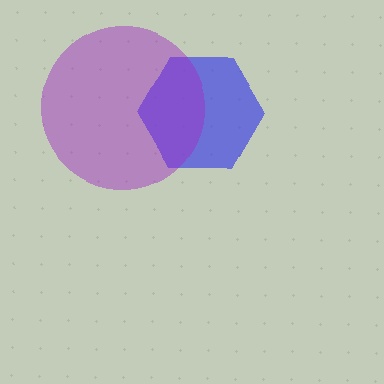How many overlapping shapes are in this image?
There are 2 overlapping shapes in the image.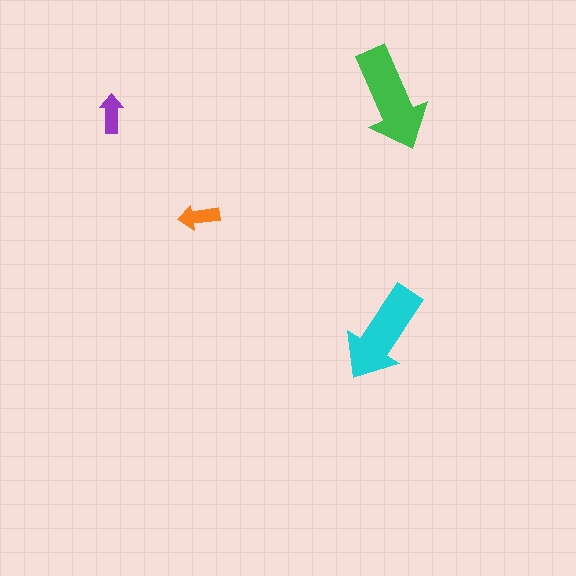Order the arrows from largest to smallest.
the green one, the cyan one, the orange one, the purple one.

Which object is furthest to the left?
The purple arrow is leftmost.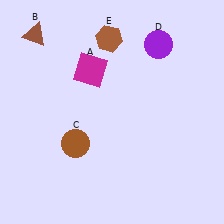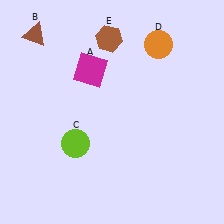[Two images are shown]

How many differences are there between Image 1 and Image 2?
There are 2 differences between the two images.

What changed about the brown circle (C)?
In Image 1, C is brown. In Image 2, it changed to lime.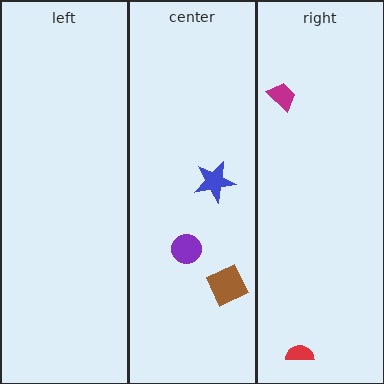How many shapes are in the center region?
3.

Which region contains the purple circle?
The center region.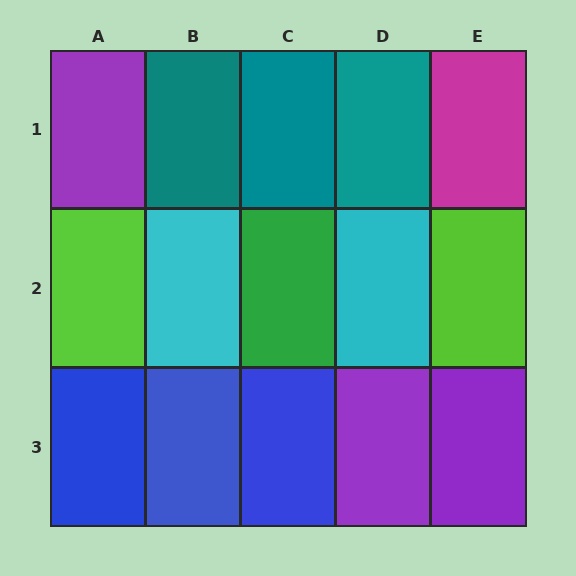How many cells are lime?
2 cells are lime.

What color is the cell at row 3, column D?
Purple.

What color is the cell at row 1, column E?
Magenta.